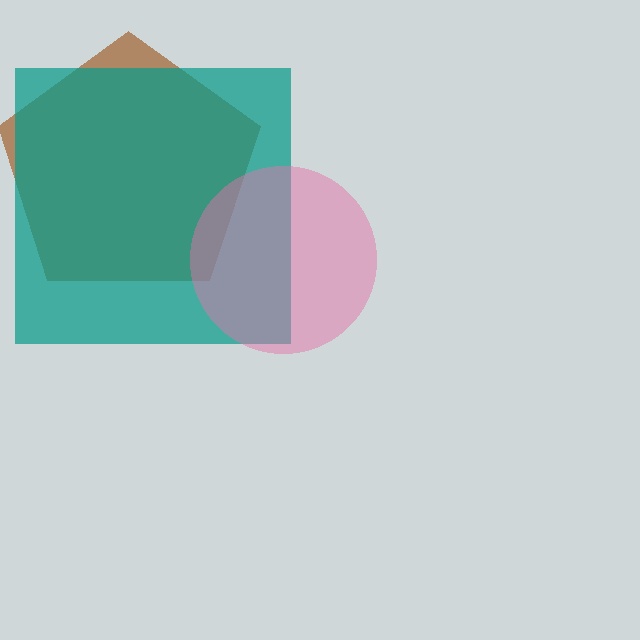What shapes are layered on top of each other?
The layered shapes are: a brown pentagon, a teal square, a pink circle.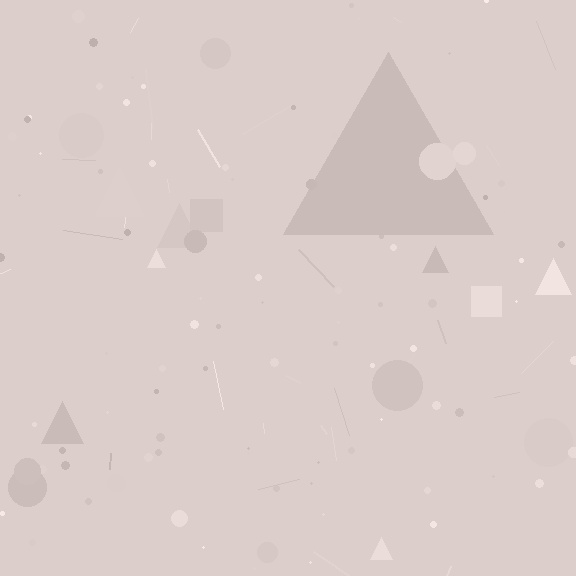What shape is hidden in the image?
A triangle is hidden in the image.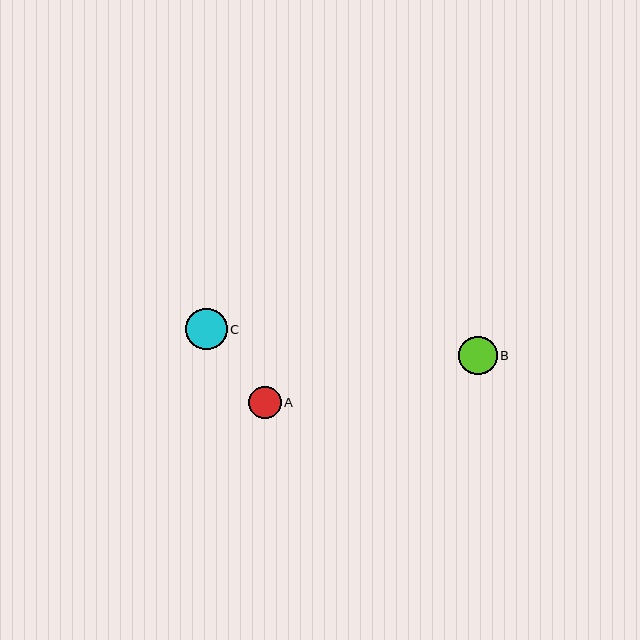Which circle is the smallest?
Circle A is the smallest with a size of approximately 32 pixels.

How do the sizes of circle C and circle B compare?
Circle C and circle B are approximately the same size.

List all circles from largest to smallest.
From largest to smallest: C, B, A.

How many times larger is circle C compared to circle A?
Circle C is approximately 1.3 times the size of circle A.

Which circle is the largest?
Circle C is the largest with a size of approximately 42 pixels.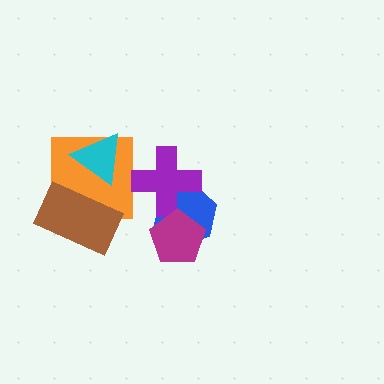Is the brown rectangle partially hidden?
No, no other shape covers it.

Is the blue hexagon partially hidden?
Yes, it is partially covered by another shape.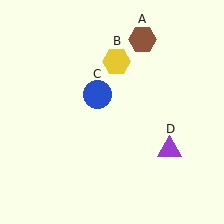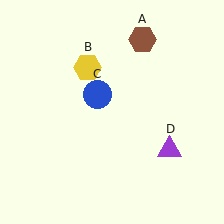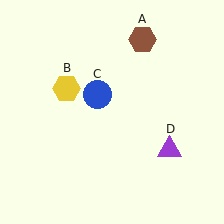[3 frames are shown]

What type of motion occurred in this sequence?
The yellow hexagon (object B) rotated counterclockwise around the center of the scene.